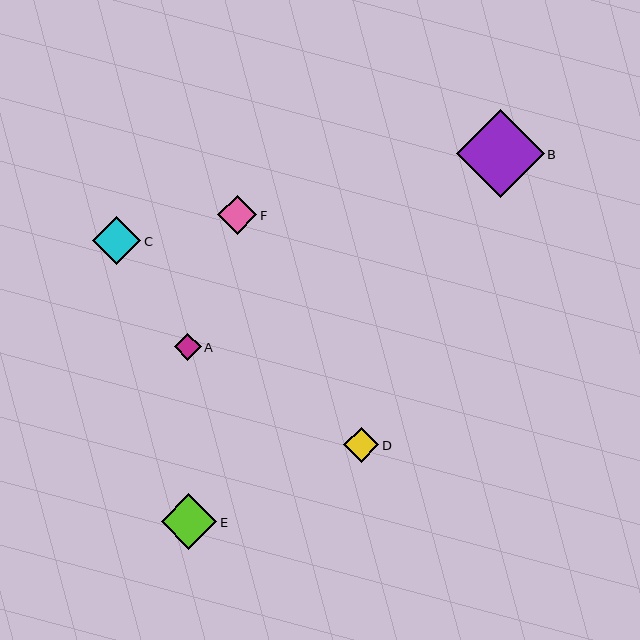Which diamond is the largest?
Diamond B is the largest with a size of approximately 88 pixels.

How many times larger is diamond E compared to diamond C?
Diamond E is approximately 1.2 times the size of diamond C.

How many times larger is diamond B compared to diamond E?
Diamond B is approximately 1.6 times the size of diamond E.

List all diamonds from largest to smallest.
From largest to smallest: B, E, C, F, D, A.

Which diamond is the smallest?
Diamond A is the smallest with a size of approximately 27 pixels.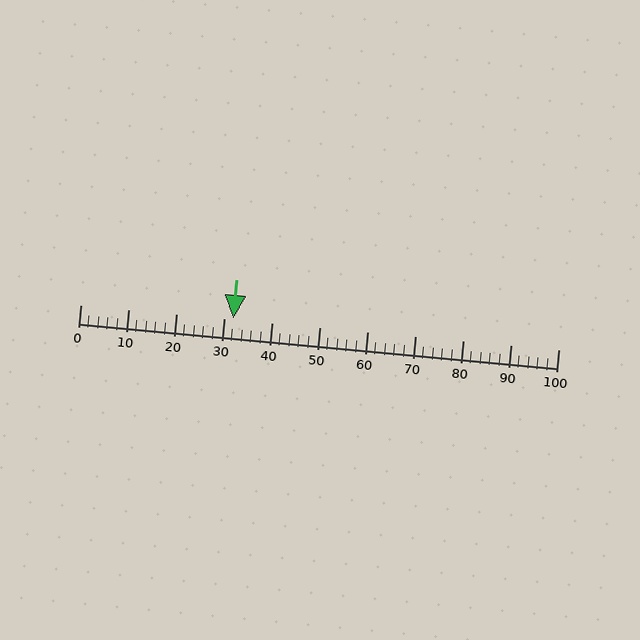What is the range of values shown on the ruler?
The ruler shows values from 0 to 100.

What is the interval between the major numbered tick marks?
The major tick marks are spaced 10 units apart.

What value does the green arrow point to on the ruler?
The green arrow points to approximately 32.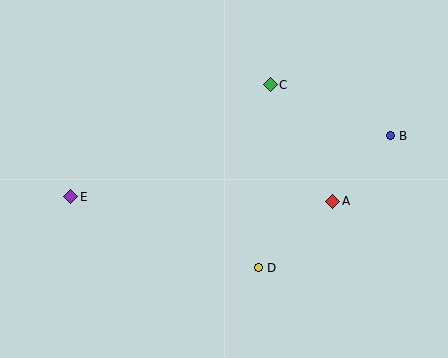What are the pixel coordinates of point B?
Point B is at (390, 136).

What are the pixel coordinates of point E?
Point E is at (71, 197).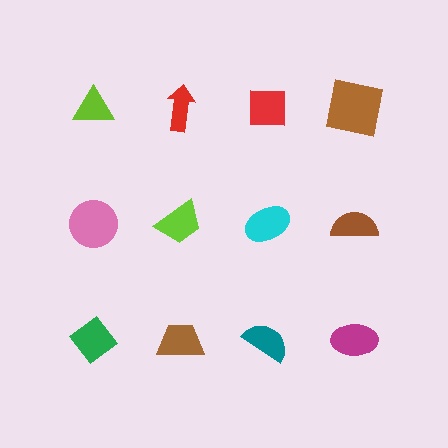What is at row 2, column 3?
A cyan ellipse.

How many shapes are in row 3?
4 shapes.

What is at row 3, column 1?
A green diamond.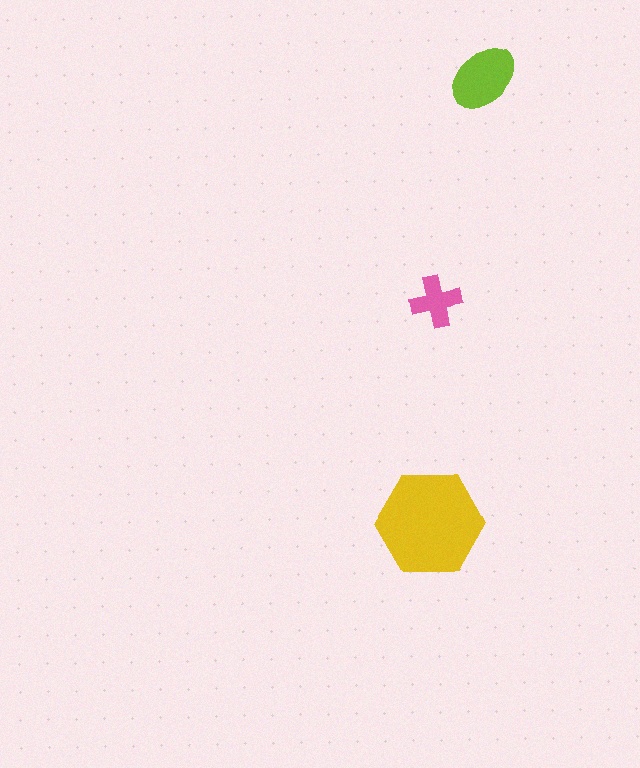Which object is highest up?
The lime ellipse is topmost.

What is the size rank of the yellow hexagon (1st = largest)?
1st.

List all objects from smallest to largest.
The pink cross, the lime ellipse, the yellow hexagon.